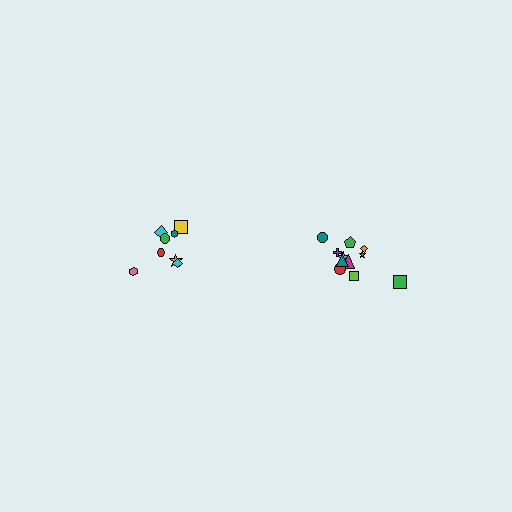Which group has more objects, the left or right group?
The right group.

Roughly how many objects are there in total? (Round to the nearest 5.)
Roughly 20 objects in total.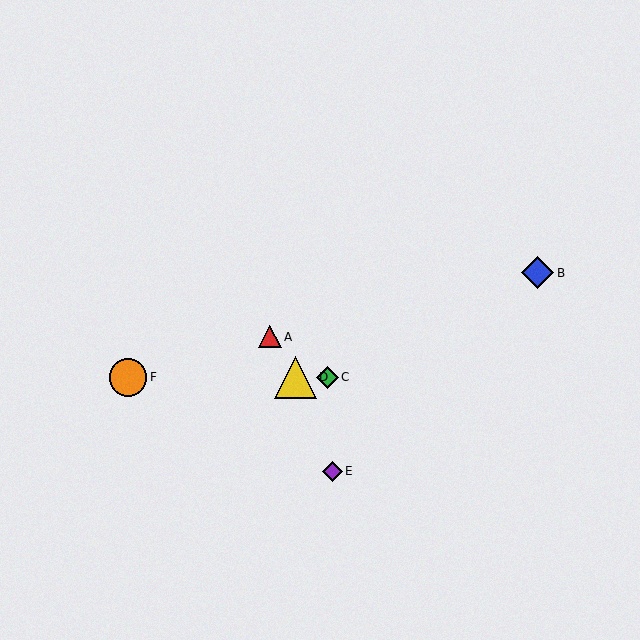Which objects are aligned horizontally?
Objects C, D, F are aligned horizontally.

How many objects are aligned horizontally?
3 objects (C, D, F) are aligned horizontally.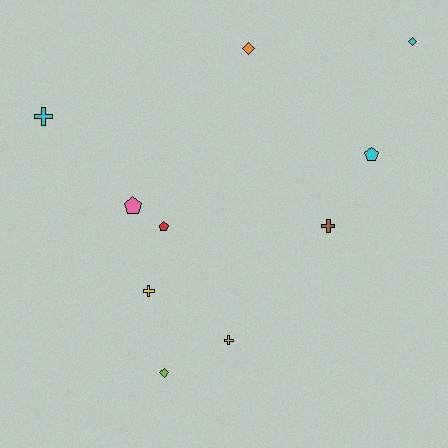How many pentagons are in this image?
There are 3 pentagons.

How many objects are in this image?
There are 10 objects.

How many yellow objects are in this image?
There are 2 yellow objects.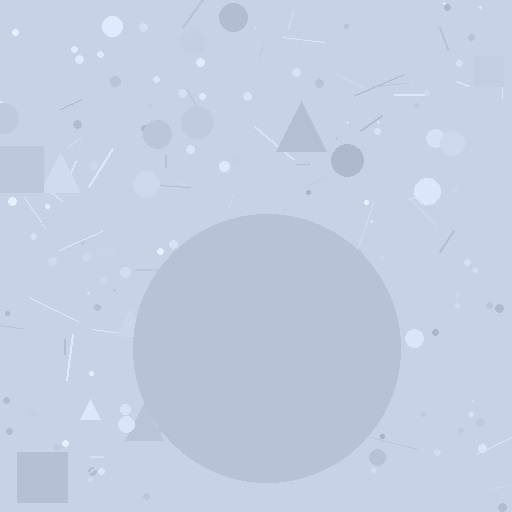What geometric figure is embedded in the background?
A circle is embedded in the background.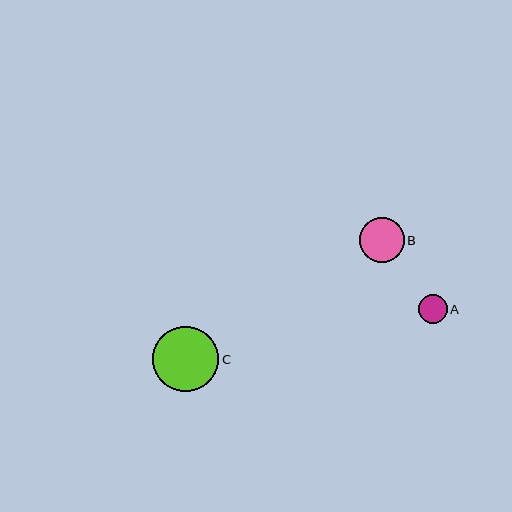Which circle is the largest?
Circle C is the largest with a size of approximately 66 pixels.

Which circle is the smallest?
Circle A is the smallest with a size of approximately 29 pixels.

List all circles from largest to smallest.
From largest to smallest: C, B, A.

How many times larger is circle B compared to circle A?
Circle B is approximately 1.5 times the size of circle A.